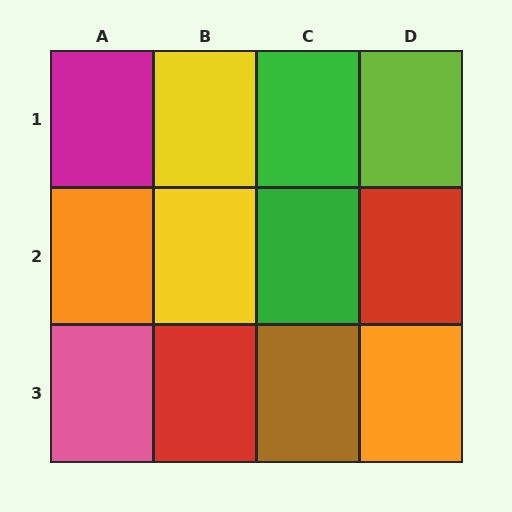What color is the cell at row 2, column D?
Red.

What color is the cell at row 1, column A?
Magenta.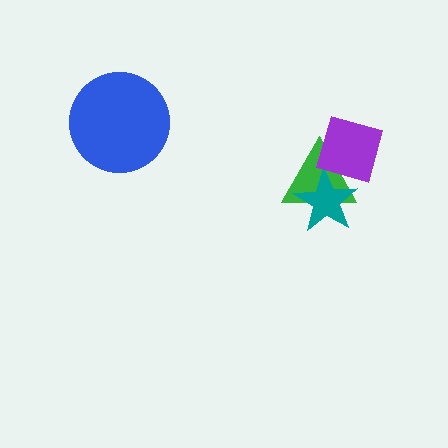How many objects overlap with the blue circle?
0 objects overlap with the blue circle.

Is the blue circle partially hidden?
No, no other shape covers it.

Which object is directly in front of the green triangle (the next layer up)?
The teal star is directly in front of the green triangle.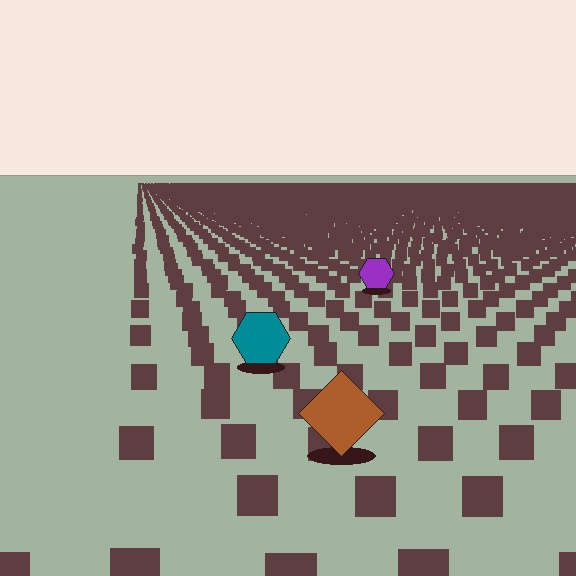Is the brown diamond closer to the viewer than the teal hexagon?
Yes. The brown diamond is closer — you can tell from the texture gradient: the ground texture is coarser near it.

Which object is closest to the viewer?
The brown diamond is closest. The texture marks near it are larger and more spread out.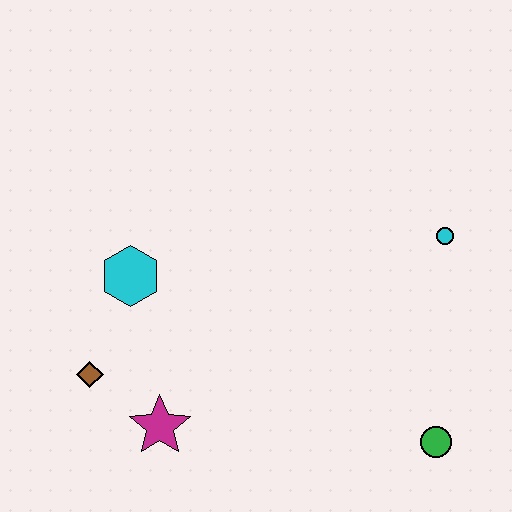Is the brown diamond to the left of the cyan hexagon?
Yes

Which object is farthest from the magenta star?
The cyan circle is farthest from the magenta star.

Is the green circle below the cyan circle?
Yes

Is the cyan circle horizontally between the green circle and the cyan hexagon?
No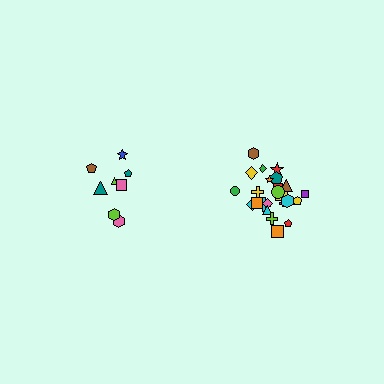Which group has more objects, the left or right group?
The right group.